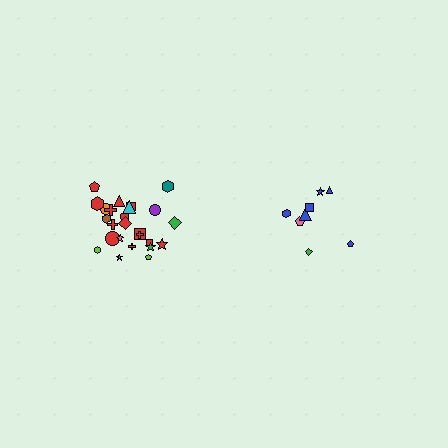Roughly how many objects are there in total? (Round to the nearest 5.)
Roughly 35 objects in total.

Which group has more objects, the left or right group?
The left group.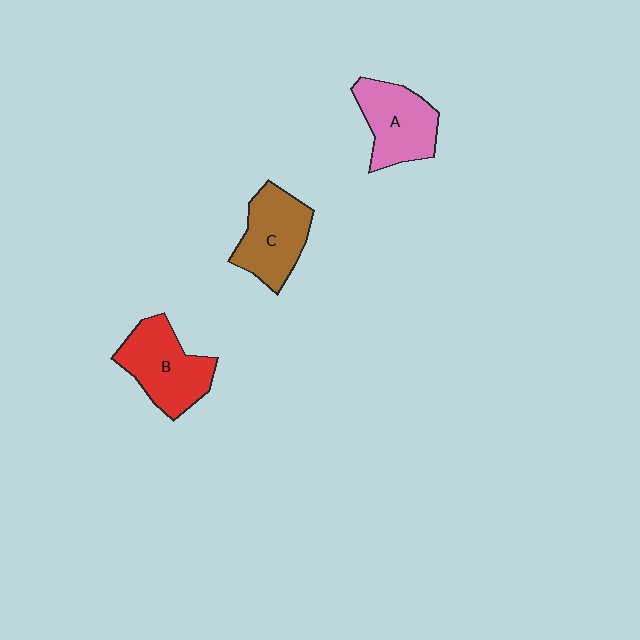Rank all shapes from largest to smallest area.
From largest to smallest: B (red), C (brown), A (pink).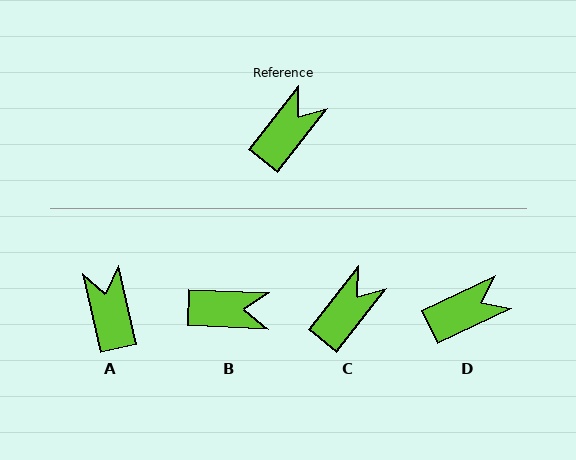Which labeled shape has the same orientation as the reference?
C.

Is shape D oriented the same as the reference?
No, it is off by about 27 degrees.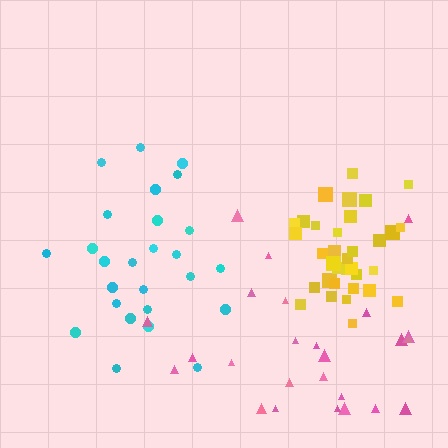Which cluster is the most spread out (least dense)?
Pink.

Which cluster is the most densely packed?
Yellow.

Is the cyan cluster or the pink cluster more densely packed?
Cyan.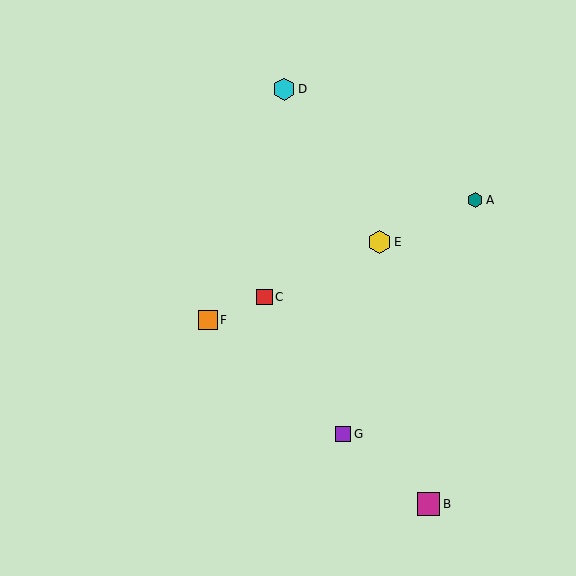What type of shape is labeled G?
Shape G is a purple square.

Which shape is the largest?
The yellow hexagon (labeled E) is the largest.